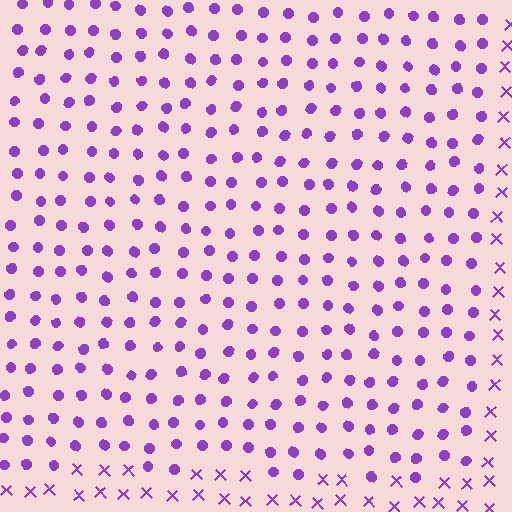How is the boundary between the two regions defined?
The boundary is defined by a change in element shape: circles inside vs. X marks outside. All elements share the same color and spacing.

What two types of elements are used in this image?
The image uses circles inside the rectangle region and X marks outside it.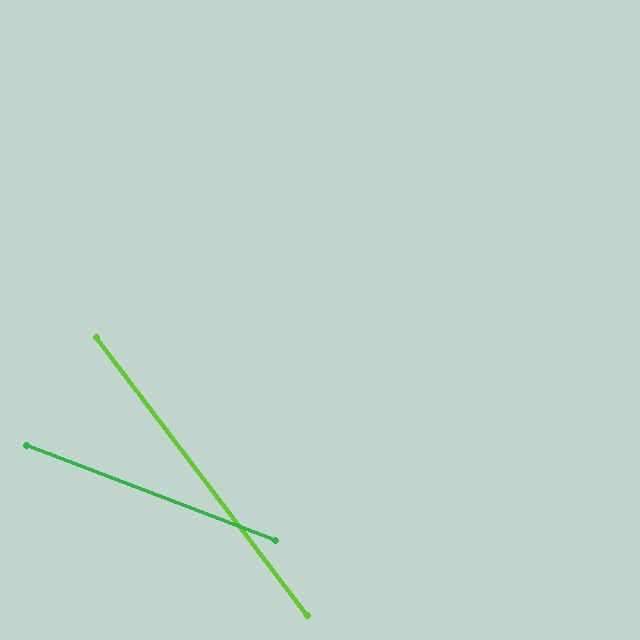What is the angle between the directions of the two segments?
Approximately 32 degrees.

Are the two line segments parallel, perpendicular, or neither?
Neither parallel nor perpendicular — they differ by about 32°.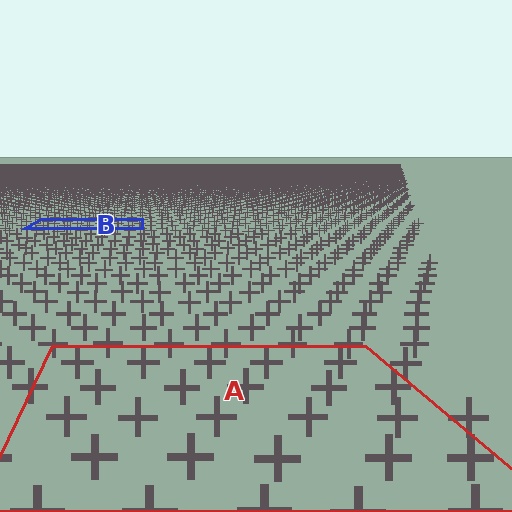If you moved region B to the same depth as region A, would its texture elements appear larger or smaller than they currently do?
They would appear larger. At a closer depth, the same texture elements are projected at a bigger on-screen size.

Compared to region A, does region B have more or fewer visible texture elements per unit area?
Region B has more texture elements per unit area — they are packed more densely because it is farther away.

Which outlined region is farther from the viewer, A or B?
Region B is farther from the viewer — the texture elements inside it appear smaller and more densely packed.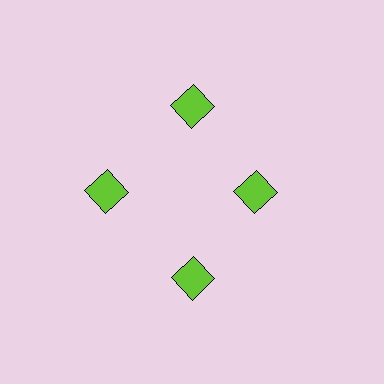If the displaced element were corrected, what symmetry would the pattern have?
It would have 4-fold rotational symmetry — the pattern would map onto itself every 90 degrees.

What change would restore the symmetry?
The symmetry would be restored by moving it outward, back onto the ring so that all 4 squares sit at equal angles and equal distance from the center.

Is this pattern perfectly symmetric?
No. The 4 lime squares are arranged in a ring, but one element near the 3 o'clock position is pulled inward toward the center, breaking the 4-fold rotational symmetry.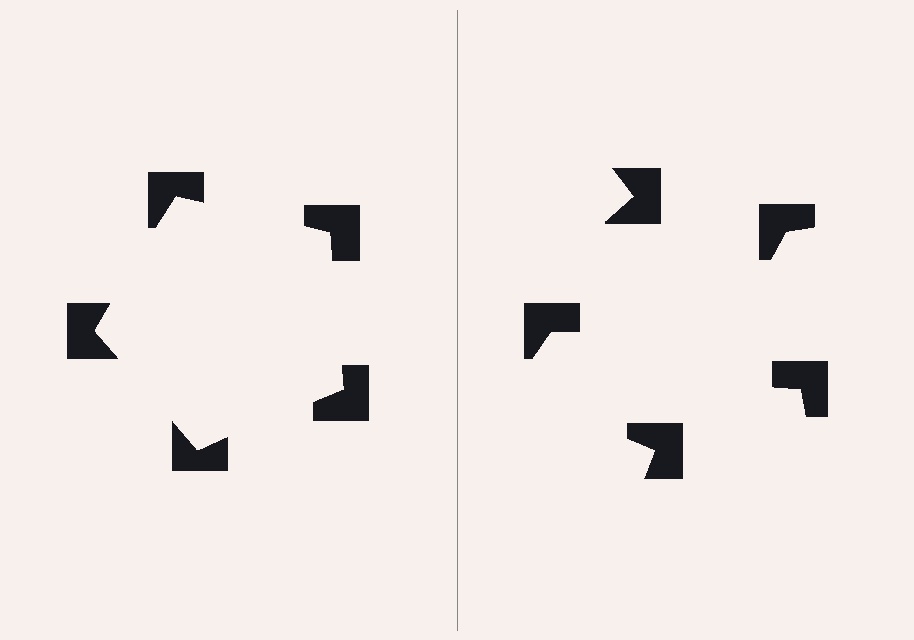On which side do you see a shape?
An illusory pentagon appears on the left side. On the right side the wedge cuts are rotated, so no coherent shape forms.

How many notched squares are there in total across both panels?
10 — 5 on each side.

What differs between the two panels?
The notched squares are positioned identically on both sides; only the wedge orientations differ. On the left they align to a pentagon; on the right they are misaligned.